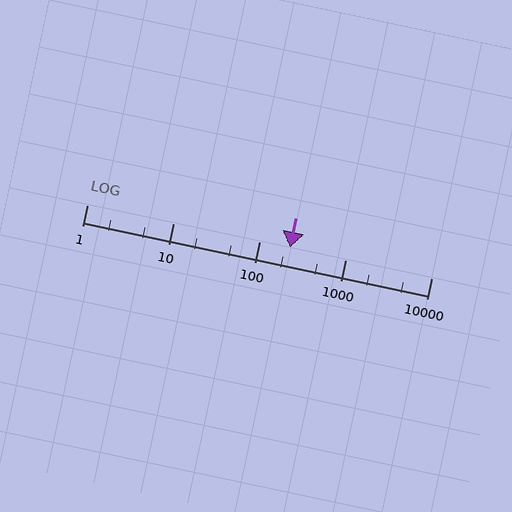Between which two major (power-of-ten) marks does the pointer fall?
The pointer is between 100 and 1000.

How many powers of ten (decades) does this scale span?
The scale spans 4 decades, from 1 to 10000.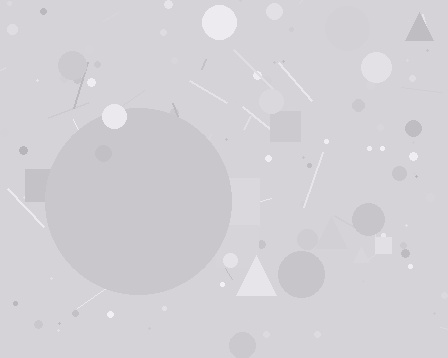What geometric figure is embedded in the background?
A circle is embedded in the background.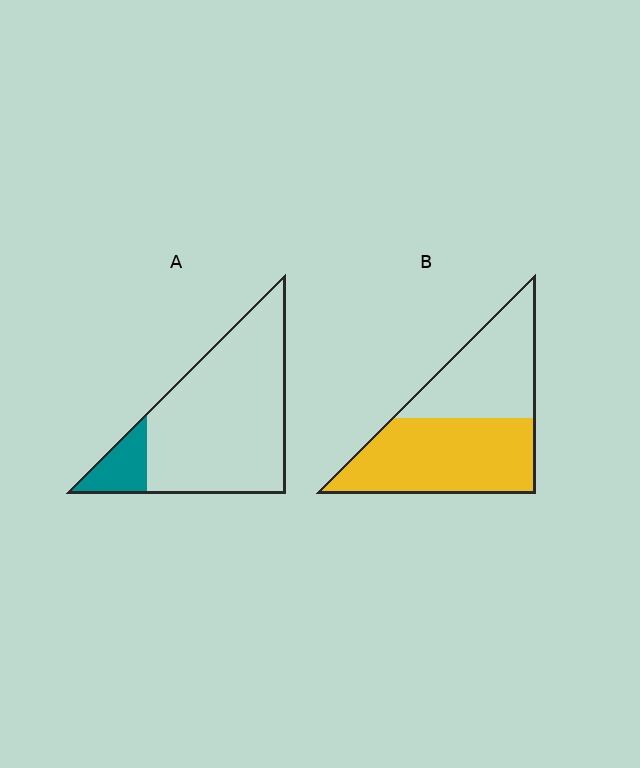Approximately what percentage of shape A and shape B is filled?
A is approximately 15% and B is approximately 55%.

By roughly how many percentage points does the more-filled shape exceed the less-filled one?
By roughly 45 percentage points (B over A).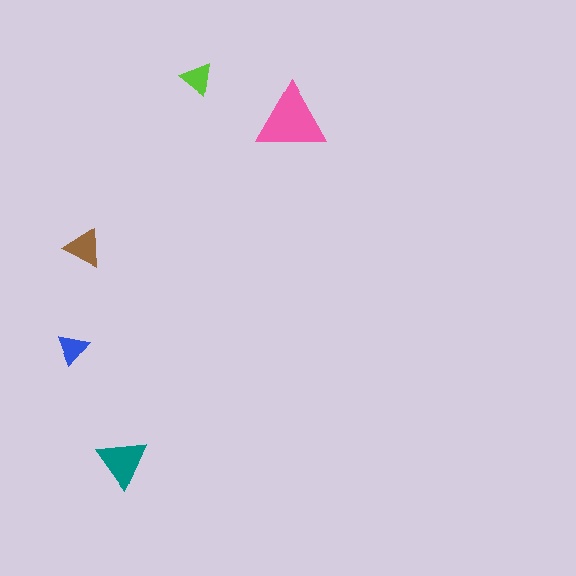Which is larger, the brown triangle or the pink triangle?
The pink one.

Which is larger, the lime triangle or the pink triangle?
The pink one.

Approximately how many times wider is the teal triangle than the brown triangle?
About 1.5 times wider.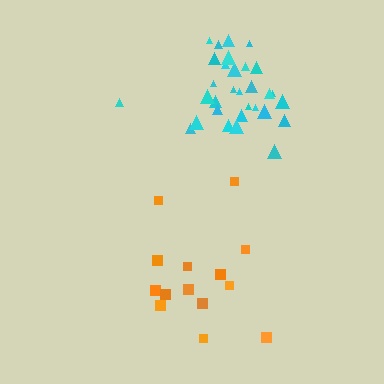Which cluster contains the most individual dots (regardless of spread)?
Cyan (31).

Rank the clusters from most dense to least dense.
cyan, orange.